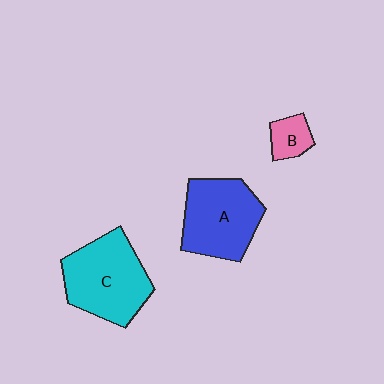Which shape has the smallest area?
Shape B (pink).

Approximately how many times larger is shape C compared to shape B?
Approximately 3.8 times.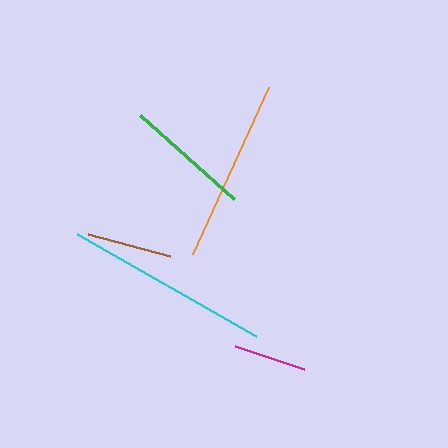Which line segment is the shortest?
The magenta line is the shortest at approximately 73 pixels.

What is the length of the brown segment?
The brown segment is approximately 85 pixels long.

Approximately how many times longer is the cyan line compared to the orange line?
The cyan line is approximately 1.1 times the length of the orange line.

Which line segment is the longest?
The cyan line is the longest at approximately 206 pixels.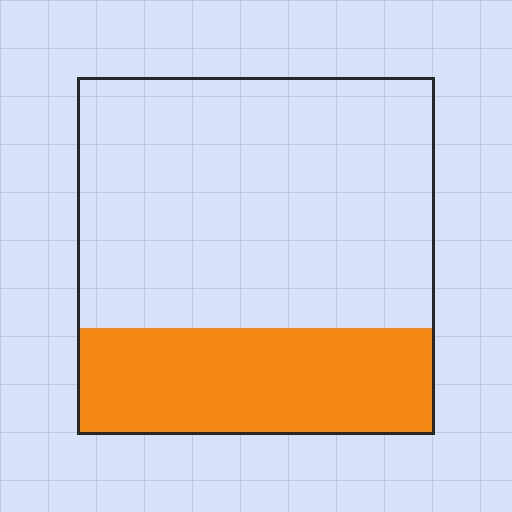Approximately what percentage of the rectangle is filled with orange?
Approximately 30%.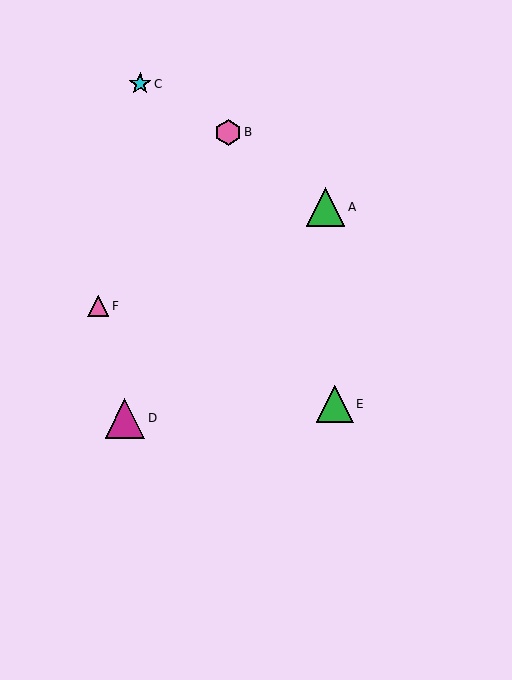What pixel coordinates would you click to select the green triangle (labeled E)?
Click at (335, 404) to select the green triangle E.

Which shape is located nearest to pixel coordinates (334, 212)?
The green triangle (labeled A) at (325, 207) is nearest to that location.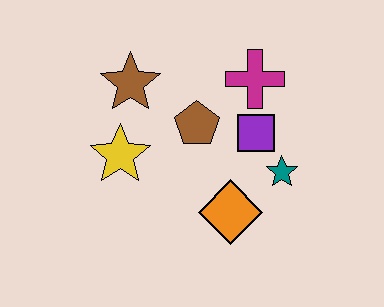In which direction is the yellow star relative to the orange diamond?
The yellow star is to the left of the orange diamond.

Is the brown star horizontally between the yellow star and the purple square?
Yes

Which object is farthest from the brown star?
The teal star is farthest from the brown star.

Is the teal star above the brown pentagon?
No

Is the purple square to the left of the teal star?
Yes